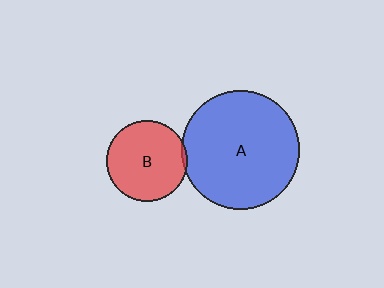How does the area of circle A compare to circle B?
Approximately 2.1 times.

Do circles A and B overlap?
Yes.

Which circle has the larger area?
Circle A (blue).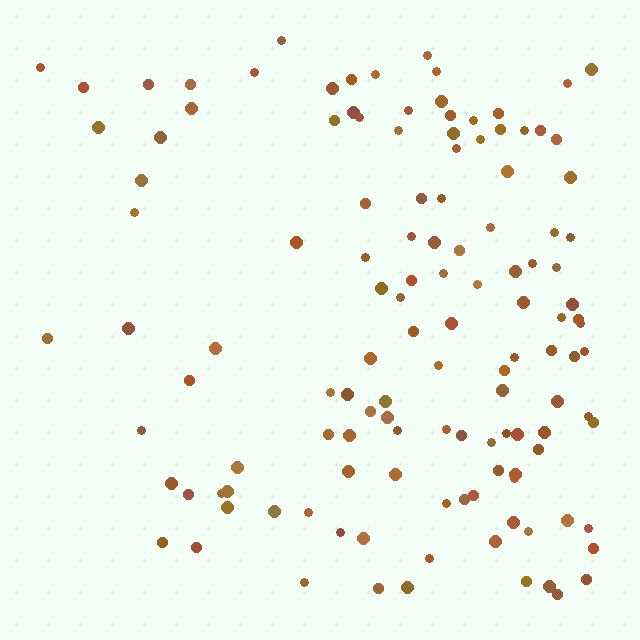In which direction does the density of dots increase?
From left to right, with the right side densest.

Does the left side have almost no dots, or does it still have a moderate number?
Still a moderate number, just noticeably fewer than the right.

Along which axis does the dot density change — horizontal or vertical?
Horizontal.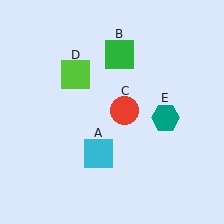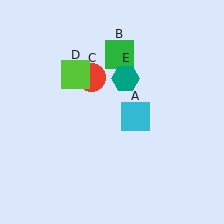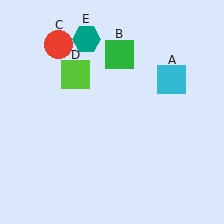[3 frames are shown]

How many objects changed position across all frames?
3 objects changed position: cyan square (object A), red circle (object C), teal hexagon (object E).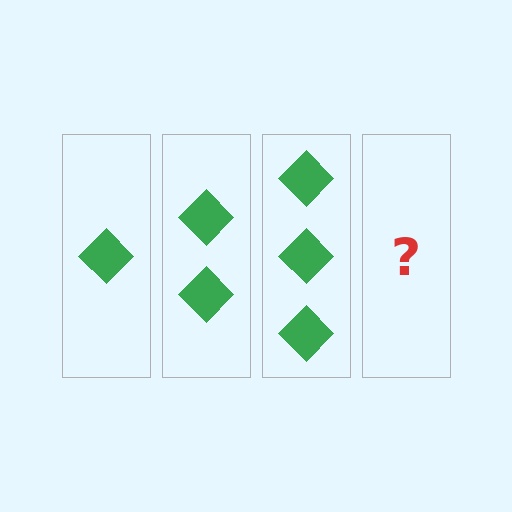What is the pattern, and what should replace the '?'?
The pattern is that each step adds one more diamond. The '?' should be 4 diamonds.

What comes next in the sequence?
The next element should be 4 diamonds.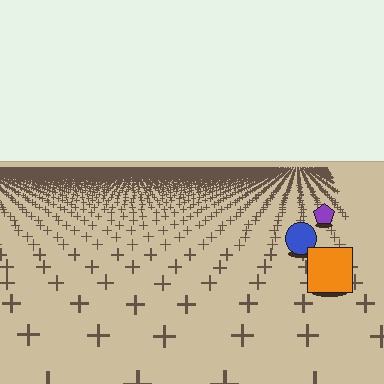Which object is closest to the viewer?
The orange square is closest. The texture marks near it are larger and more spread out.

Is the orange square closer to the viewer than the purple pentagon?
Yes. The orange square is closer — you can tell from the texture gradient: the ground texture is coarser near it.